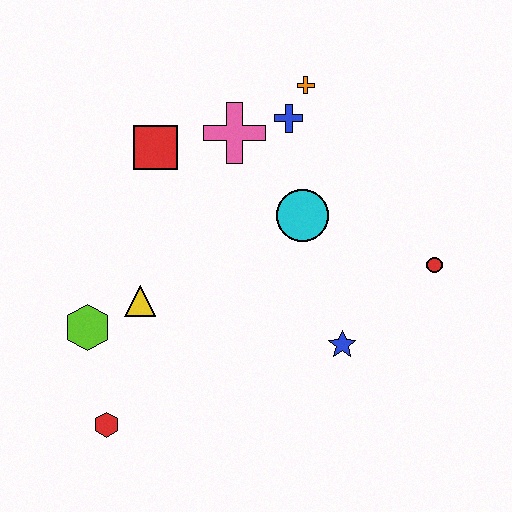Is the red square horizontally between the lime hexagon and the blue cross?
Yes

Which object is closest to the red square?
The pink cross is closest to the red square.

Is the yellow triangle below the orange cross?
Yes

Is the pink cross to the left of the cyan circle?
Yes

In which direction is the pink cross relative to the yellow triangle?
The pink cross is above the yellow triangle.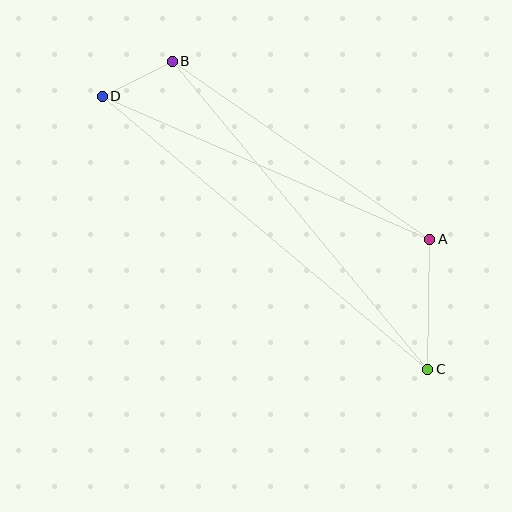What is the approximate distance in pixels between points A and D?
The distance between A and D is approximately 357 pixels.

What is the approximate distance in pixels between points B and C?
The distance between B and C is approximately 400 pixels.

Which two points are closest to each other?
Points B and D are closest to each other.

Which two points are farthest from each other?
Points C and D are farthest from each other.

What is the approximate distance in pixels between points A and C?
The distance between A and C is approximately 130 pixels.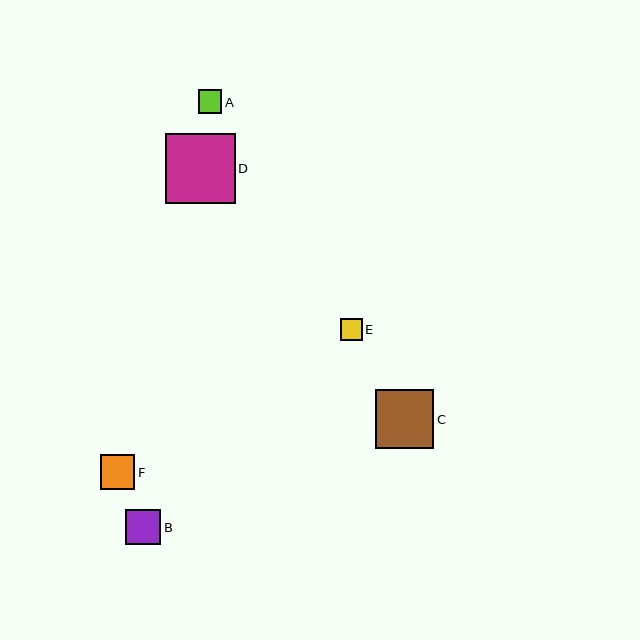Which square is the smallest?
Square E is the smallest with a size of approximately 22 pixels.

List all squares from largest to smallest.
From largest to smallest: D, C, B, F, A, E.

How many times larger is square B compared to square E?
Square B is approximately 1.6 times the size of square E.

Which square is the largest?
Square D is the largest with a size of approximately 69 pixels.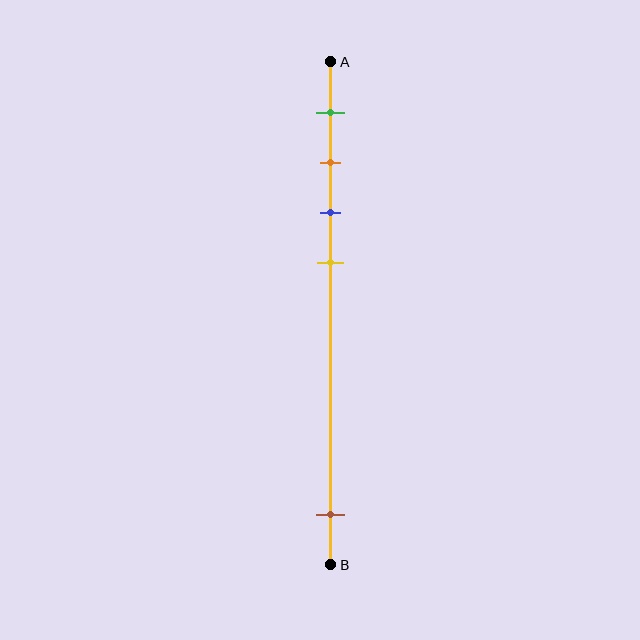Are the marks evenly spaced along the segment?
No, the marks are not evenly spaced.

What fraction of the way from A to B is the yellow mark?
The yellow mark is approximately 40% (0.4) of the way from A to B.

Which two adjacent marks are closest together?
The orange and blue marks are the closest adjacent pair.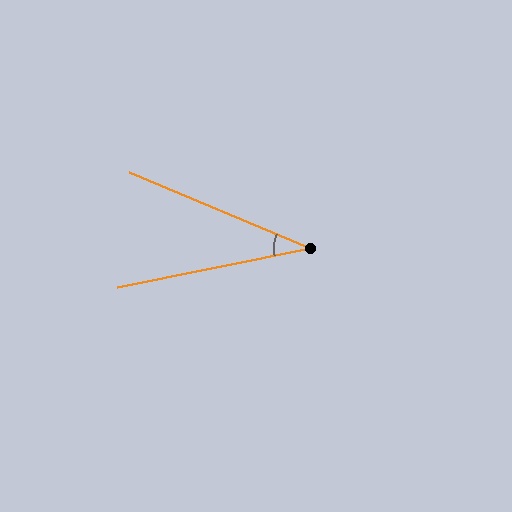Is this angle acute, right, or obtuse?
It is acute.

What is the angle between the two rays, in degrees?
Approximately 34 degrees.